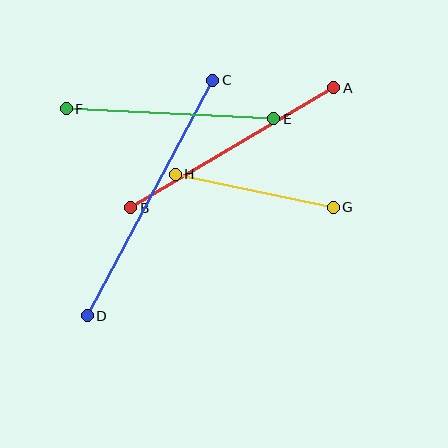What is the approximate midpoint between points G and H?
The midpoint is at approximately (254, 191) pixels.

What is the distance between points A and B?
The distance is approximately 236 pixels.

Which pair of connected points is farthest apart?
Points C and D are farthest apart.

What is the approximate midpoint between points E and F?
The midpoint is at approximately (170, 114) pixels.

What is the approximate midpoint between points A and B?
The midpoint is at approximately (232, 148) pixels.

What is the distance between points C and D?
The distance is approximately 267 pixels.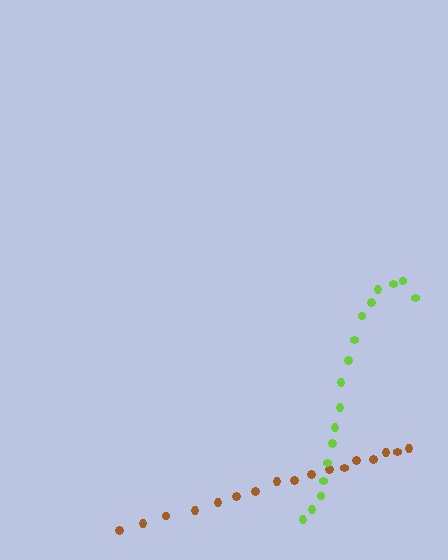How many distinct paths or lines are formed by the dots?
There are 2 distinct paths.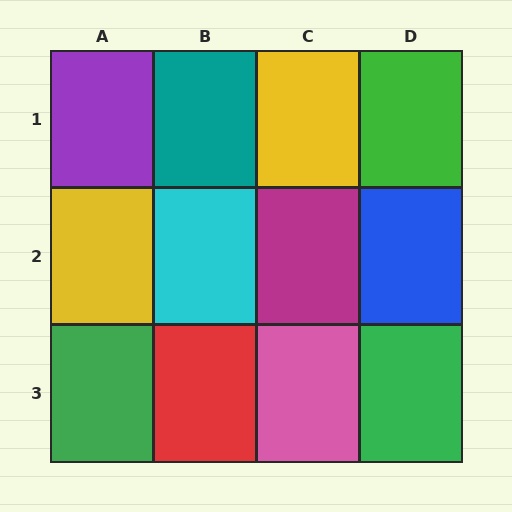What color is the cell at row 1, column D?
Green.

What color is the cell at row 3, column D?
Green.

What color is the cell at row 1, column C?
Yellow.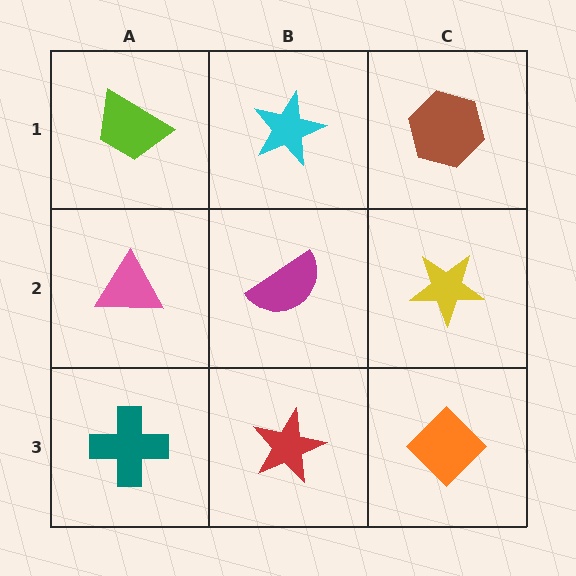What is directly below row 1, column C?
A yellow star.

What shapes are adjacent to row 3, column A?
A pink triangle (row 2, column A), a red star (row 3, column B).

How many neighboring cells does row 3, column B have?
3.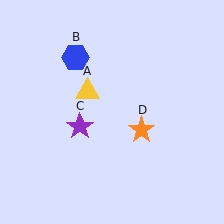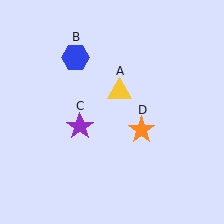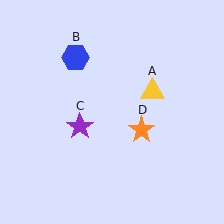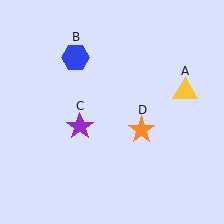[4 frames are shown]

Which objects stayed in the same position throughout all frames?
Blue hexagon (object B) and purple star (object C) and orange star (object D) remained stationary.